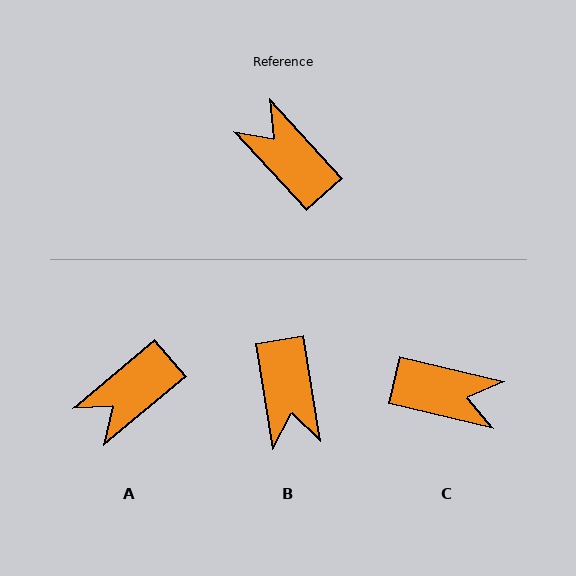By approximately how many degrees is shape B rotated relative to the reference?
Approximately 147 degrees counter-clockwise.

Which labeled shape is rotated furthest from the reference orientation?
B, about 147 degrees away.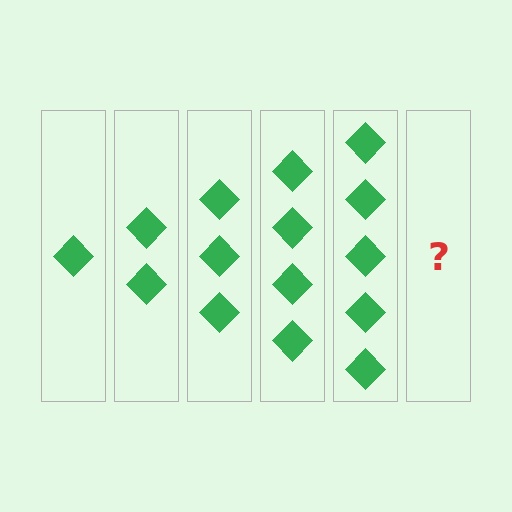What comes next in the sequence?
The next element should be 6 diamonds.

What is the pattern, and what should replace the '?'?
The pattern is that each step adds one more diamond. The '?' should be 6 diamonds.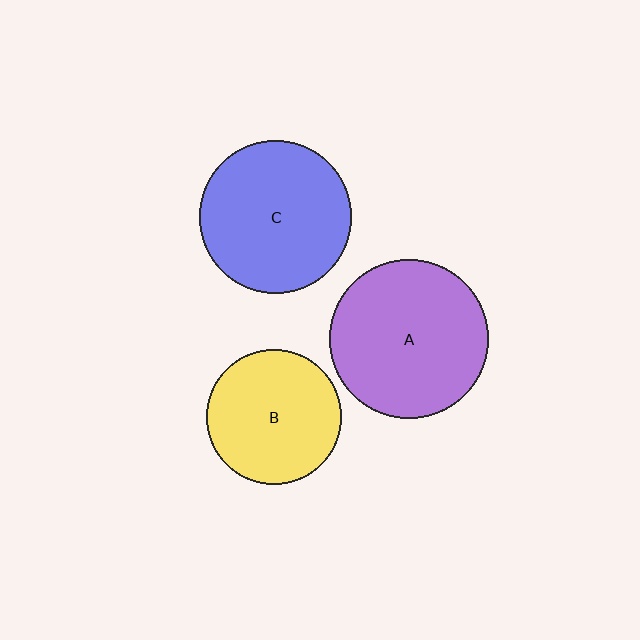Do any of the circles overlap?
No, none of the circles overlap.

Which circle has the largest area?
Circle A (purple).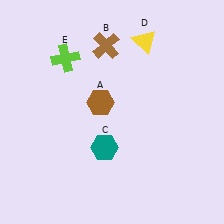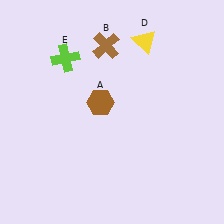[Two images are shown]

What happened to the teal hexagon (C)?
The teal hexagon (C) was removed in Image 2. It was in the bottom-left area of Image 1.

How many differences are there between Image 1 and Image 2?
There is 1 difference between the two images.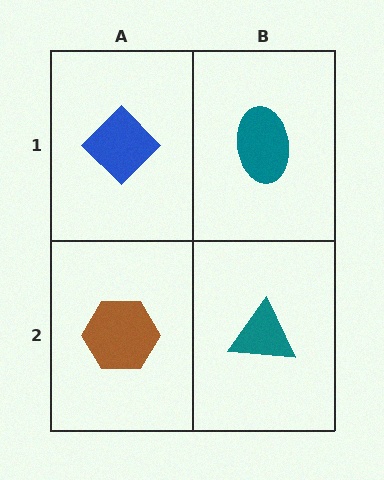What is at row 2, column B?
A teal triangle.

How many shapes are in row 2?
2 shapes.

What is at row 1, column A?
A blue diamond.